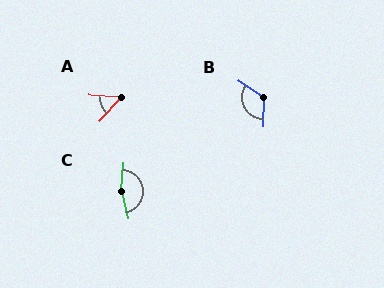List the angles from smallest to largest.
A (50°), B (123°), C (162°).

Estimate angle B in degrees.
Approximately 123 degrees.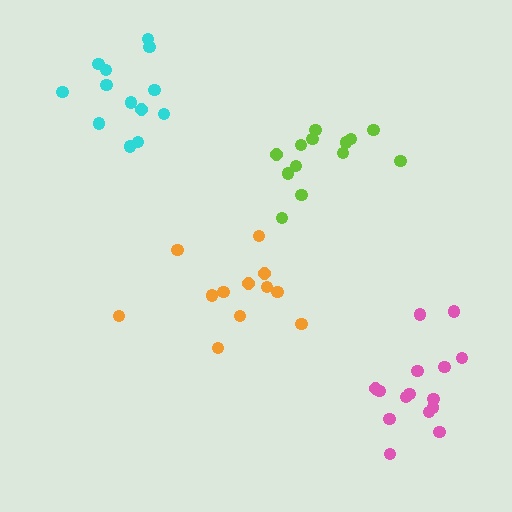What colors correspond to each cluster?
The clusters are colored: lime, orange, pink, cyan.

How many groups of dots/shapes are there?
There are 4 groups.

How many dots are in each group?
Group 1: 13 dots, Group 2: 12 dots, Group 3: 15 dots, Group 4: 13 dots (53 total).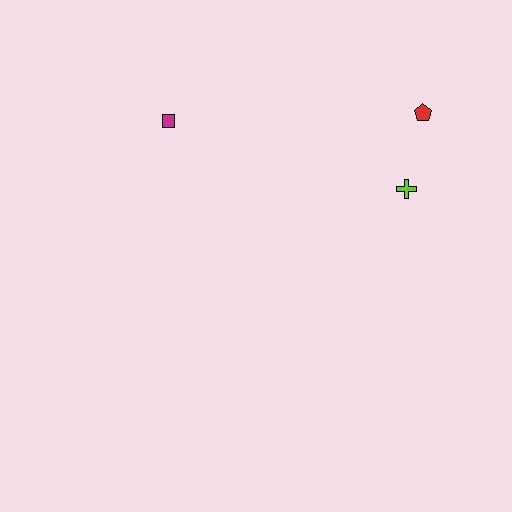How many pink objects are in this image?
There are no pink objects.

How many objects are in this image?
There are 3 objects.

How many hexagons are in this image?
There are no hexagons.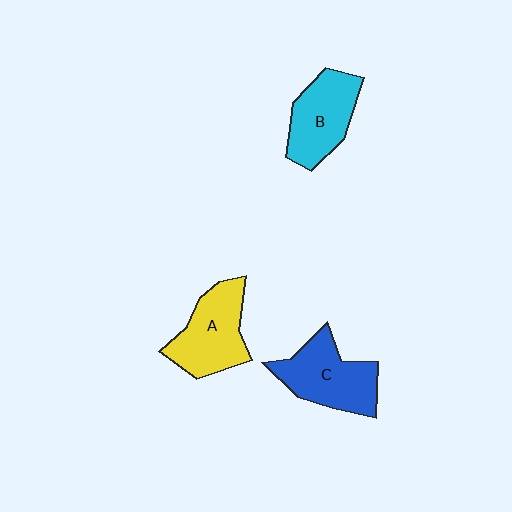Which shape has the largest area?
Shape C (blue).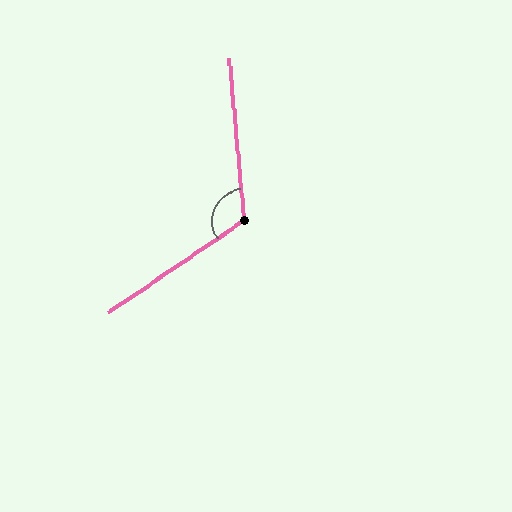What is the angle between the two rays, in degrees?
Approximately 119 degrees.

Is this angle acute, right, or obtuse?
It is obtuse.